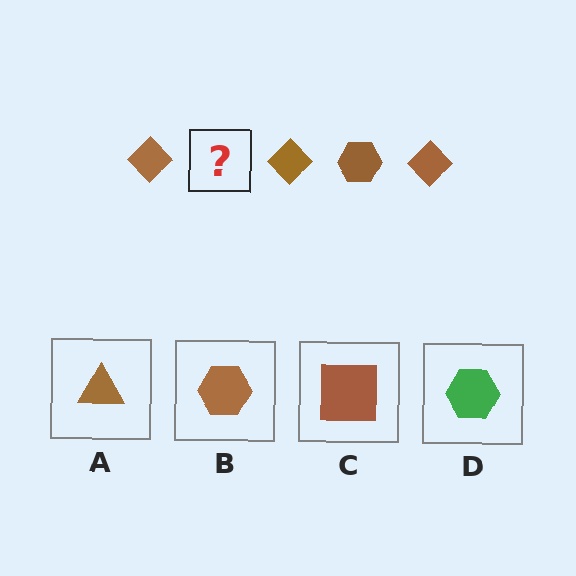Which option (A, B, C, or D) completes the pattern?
B.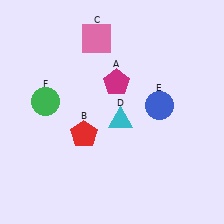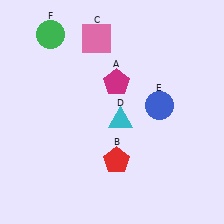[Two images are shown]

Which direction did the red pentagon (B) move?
The red pentagon (B) moved right.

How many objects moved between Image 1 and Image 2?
2 objects moved between the two images.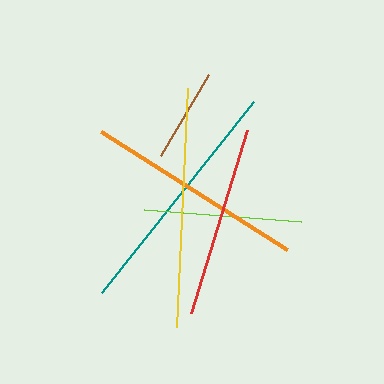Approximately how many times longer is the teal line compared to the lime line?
The teal line is approximately 1.6 times the length of the lime line.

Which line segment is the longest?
The teal line is the longest at approximately 244 pixels.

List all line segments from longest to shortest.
From longest to shortest: teal, yellow, orange, red, lime, brown.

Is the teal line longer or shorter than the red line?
The teal line is longer than the red line.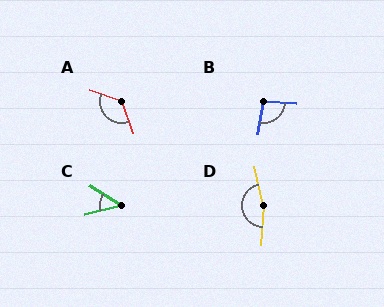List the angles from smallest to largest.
C (47°), B (96°), A (129°), D (165°).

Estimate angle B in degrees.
Approximately 96 degrees.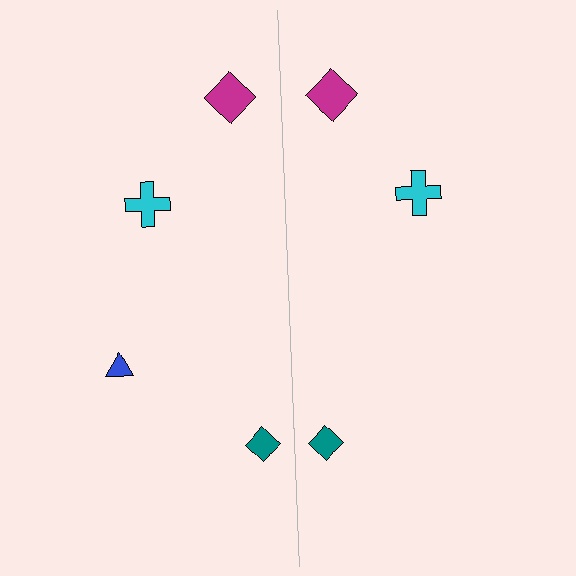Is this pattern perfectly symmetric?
No, the pattern is not perfectly symmetric. A blue triangle is missing from the right side.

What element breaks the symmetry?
A blue triangle is missing from the right side.